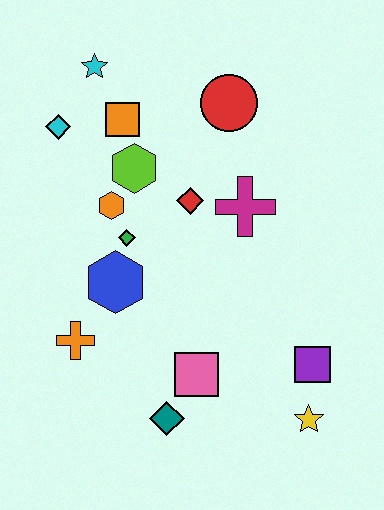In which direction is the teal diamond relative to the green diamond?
The teal diamond is below the green diamond.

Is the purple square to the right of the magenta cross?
Yes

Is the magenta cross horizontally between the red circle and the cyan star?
No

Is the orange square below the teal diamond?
No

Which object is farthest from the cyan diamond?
The yellow star is farthest from the cyan diamond.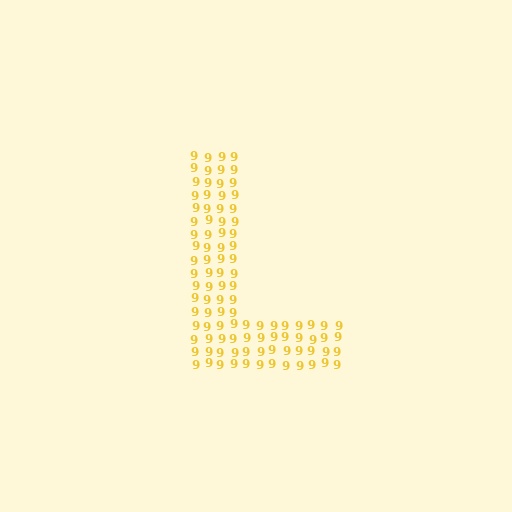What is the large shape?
The large shape is the letter L.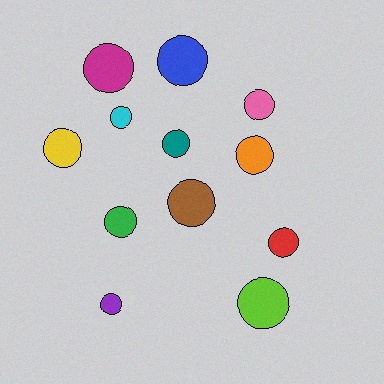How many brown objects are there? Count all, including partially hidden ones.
There is 1 brown object.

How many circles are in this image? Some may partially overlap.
There are 12 circles.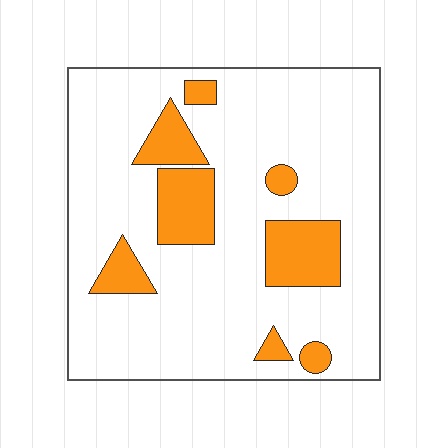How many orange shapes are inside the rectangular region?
8.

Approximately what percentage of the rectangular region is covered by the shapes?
Approximately 20%.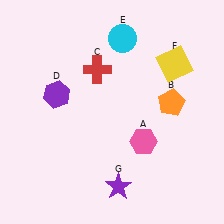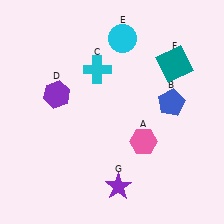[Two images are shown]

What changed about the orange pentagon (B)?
In Image 1, B is orange. In Image 2, it changed to blue.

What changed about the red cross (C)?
In Image 1, C is red. In Image 2, it changed to cyan.